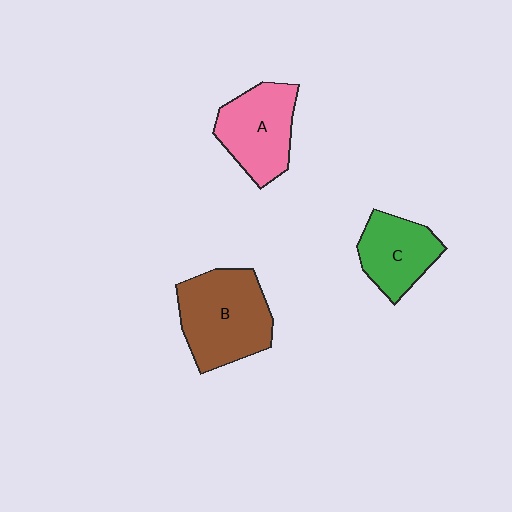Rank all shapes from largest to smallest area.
From largest to smallest: B (brown), A (pink), C (green).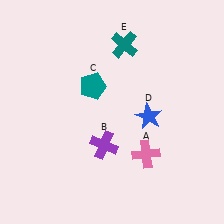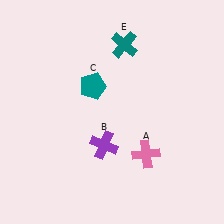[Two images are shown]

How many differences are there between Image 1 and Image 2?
There is 1 difference between the two images.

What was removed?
The blue star (D) was removed in Image 2.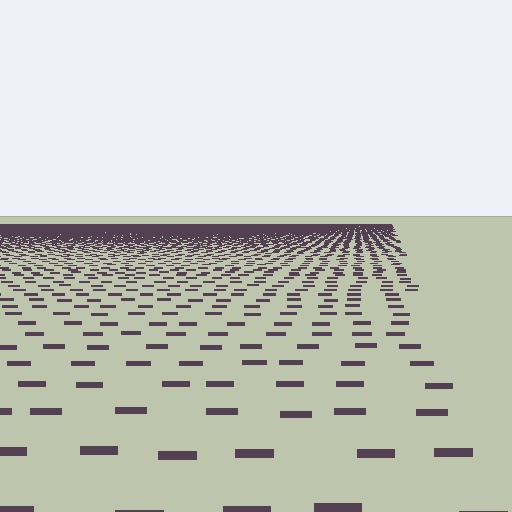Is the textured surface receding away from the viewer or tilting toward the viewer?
The surface is receding away from the viewer. Texture elements get smaller and denser toward the top.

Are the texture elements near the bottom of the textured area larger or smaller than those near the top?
Larger. Near the bottom, elements are closer to the viewer and appear at a bigger on-screen size.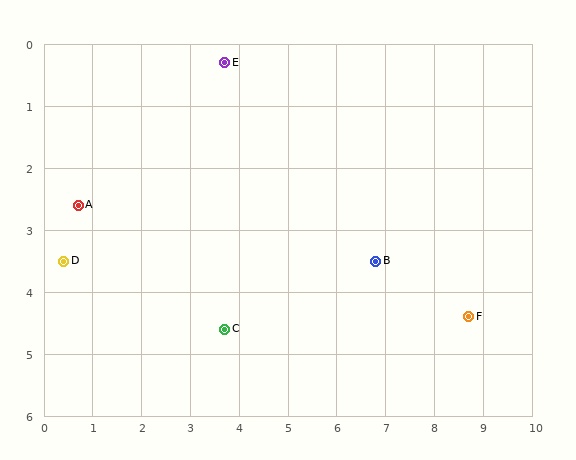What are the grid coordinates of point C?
Point C is at approximately (3.7, 4.6).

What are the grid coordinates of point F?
Point F is at approximately (8.7, 4.4).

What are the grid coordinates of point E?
Point E is at approximately (3.7, 0.3).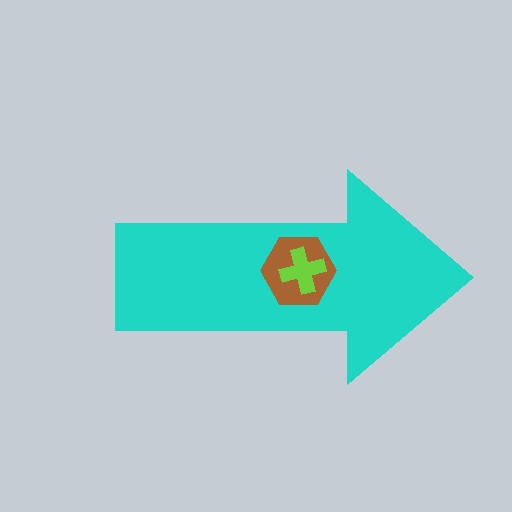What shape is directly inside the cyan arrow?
The brown hexagon.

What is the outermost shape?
The cyan arrow.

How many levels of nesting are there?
3.